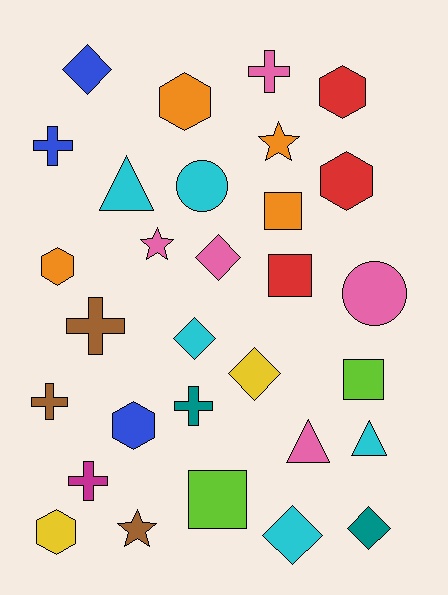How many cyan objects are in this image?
There are 5 cyan objects.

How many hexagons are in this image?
There are 6 hexagons.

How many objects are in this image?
There are 30 objects.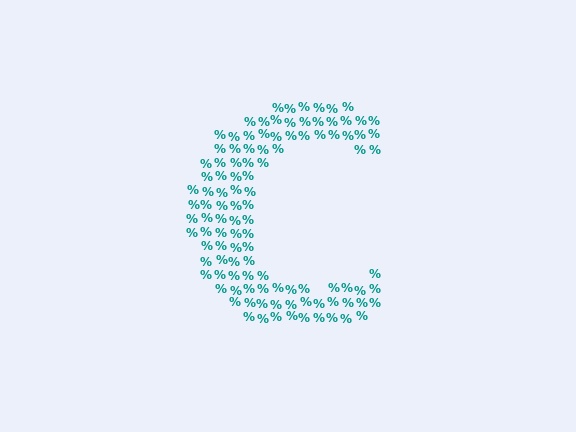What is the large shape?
The large shape is the letter C.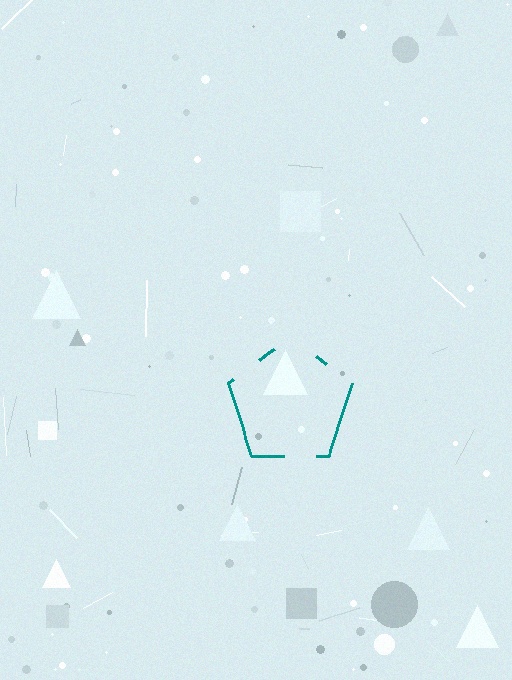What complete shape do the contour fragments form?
The contour fragments form a pentagon.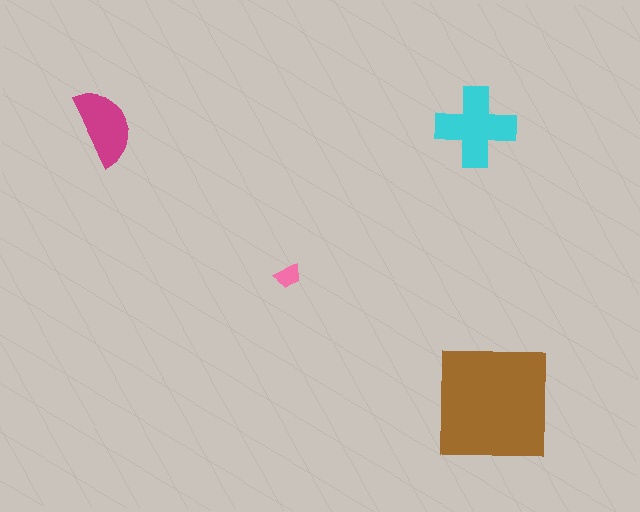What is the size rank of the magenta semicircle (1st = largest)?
3rd.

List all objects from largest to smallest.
The brown square, the cyan cross, the magenta semicircle, the pink trapezoid.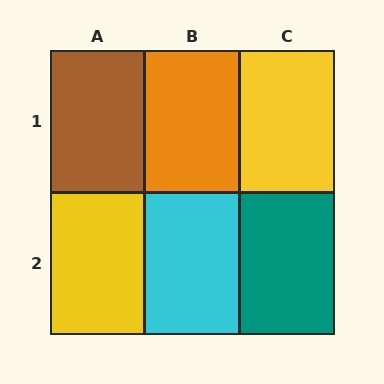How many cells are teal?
1 cell is teal.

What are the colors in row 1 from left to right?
Brown, orange, yellow.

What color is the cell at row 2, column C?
Teal.